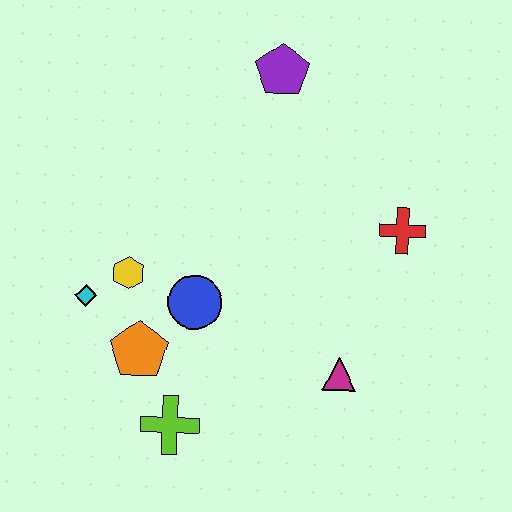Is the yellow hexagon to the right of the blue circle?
No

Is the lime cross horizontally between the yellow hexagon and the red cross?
Yes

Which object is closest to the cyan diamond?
The yellow hexagon is closest to the cyan diamond.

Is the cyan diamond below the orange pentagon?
No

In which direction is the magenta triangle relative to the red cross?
The magenta triangle is below the red cross.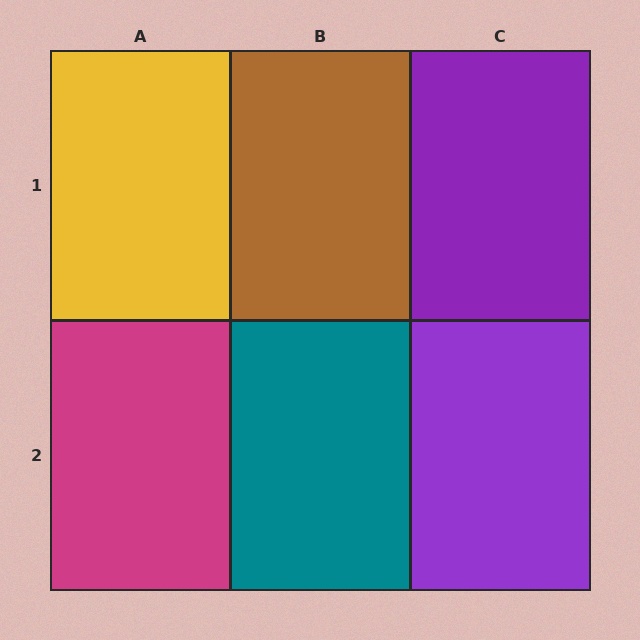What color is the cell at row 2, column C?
Purple.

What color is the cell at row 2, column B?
Teal.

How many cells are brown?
1 cell is brown.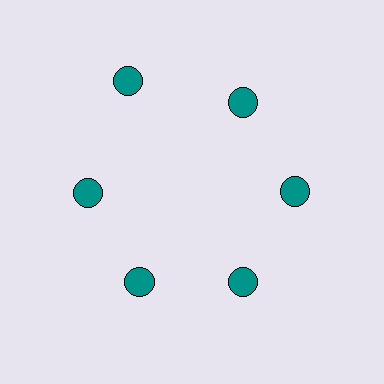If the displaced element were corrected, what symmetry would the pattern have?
It would have 6-fold rotational symmetry — the pattern would map onto itself every 60 degrees.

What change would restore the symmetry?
The symmetry would be restored by moving it inward, back onto the ring so that all 6 circles sit at equal angles and equal distance from the center.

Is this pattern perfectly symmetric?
No. The 6 teal circles are arranged in a ring, but one element near the 11 o'clock position is pushed outward from the center, breaking the 6-fold rotational symmetry.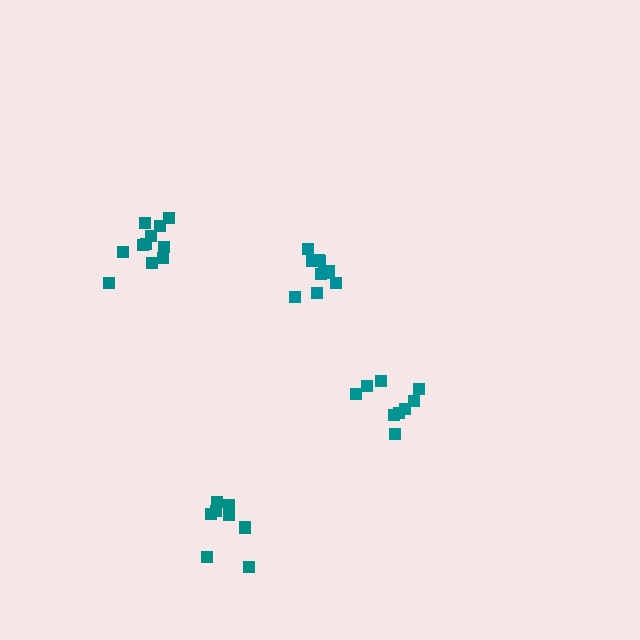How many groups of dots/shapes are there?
There are 4 groups.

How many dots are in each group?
Group 1: 9 dots, Group 2: 9 dots, Group 3: 12 dots, Group 4: 12 dots (42 total).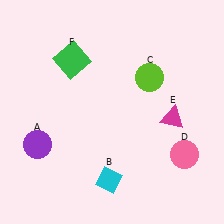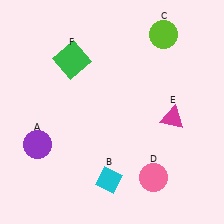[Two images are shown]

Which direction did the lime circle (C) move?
The lime circle (C) moved up.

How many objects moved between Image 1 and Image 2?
2 objects moved between the two images.